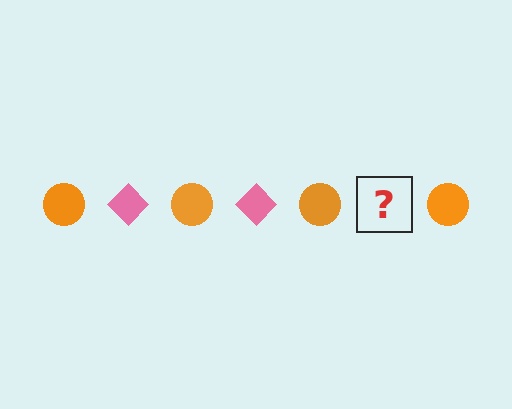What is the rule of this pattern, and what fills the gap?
The rule is that the pattern alternates between orange circle and pink diamond. The gap should be filled with a pink diamond.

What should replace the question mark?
The question mark should be replaced with a pink diamond.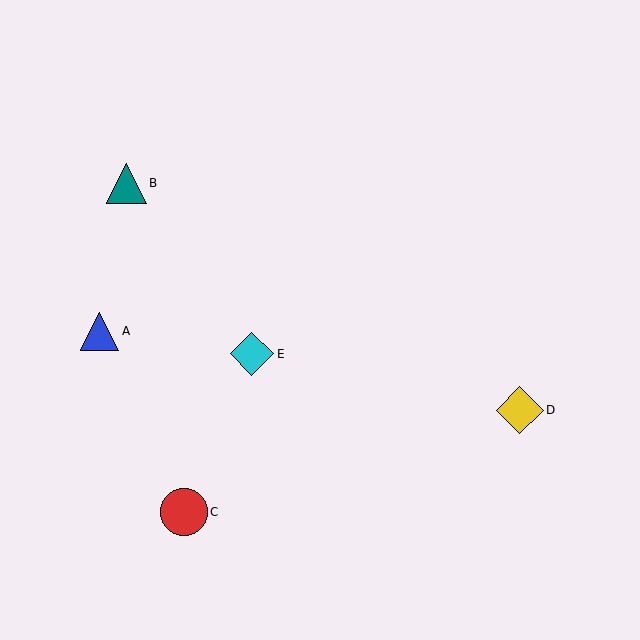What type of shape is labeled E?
Shape E is a cyan diamond.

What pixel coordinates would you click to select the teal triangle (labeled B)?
Click at (126, 183) to select the teal triangle B.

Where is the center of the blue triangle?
The center of the blue triangle is at (100, 331).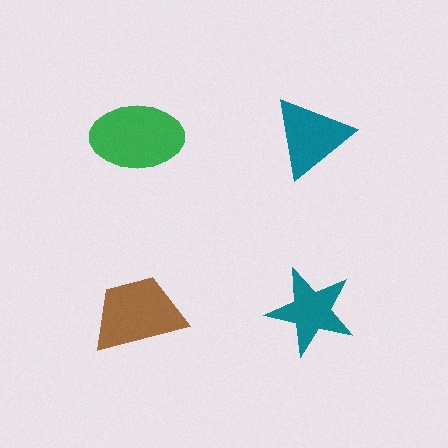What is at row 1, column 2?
A teal triangle.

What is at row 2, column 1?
A brown trapezoid.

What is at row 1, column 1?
A green ellipse.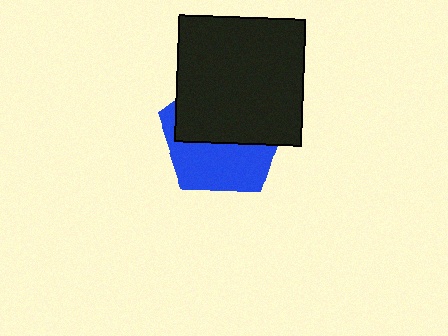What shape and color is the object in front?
The object in front is a black square.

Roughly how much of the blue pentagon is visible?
About half of it is visible (roughly 45%).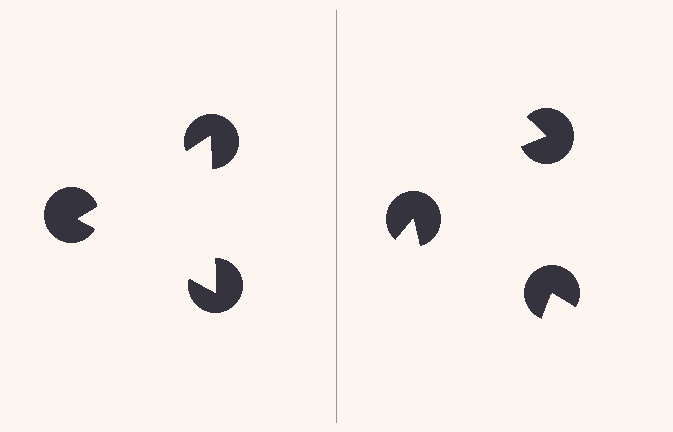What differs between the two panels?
The pac-man discs are positioned identically on both sides; only the wedge orientations differ. On the left they align to a triangle; on the right they are misaligned.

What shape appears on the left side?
An illusory triangle.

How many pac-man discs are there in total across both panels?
6 — 3 on each side.